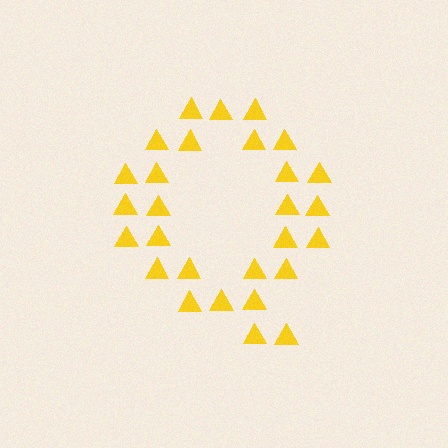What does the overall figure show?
The overall figure shows the letter Q.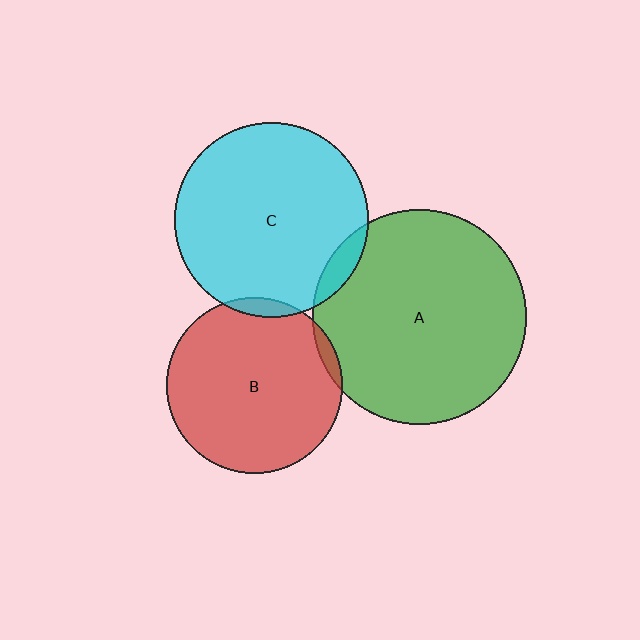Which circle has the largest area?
Circle A (green).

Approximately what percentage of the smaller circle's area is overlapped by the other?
Approximately 5%.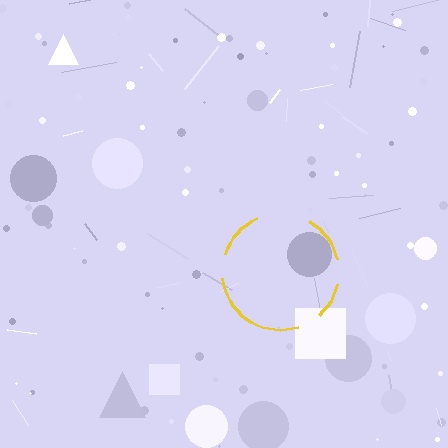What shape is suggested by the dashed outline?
The dashed outline suggests a circle.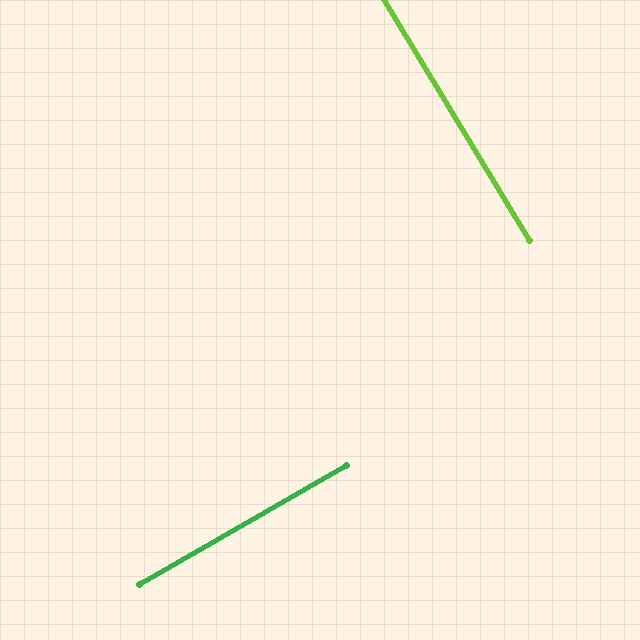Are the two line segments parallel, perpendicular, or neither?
Perpendicular — they meet at approximately 89°.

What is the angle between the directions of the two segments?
Approximately 89 degrees.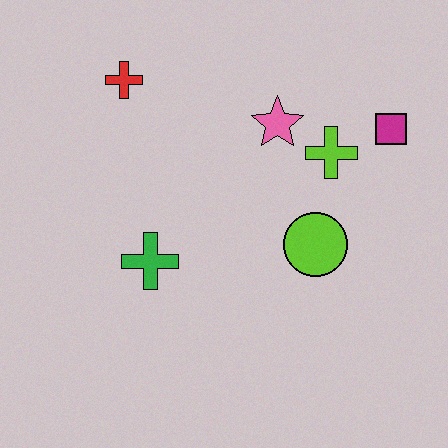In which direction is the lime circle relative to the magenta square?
The lime circle is below the magenta square.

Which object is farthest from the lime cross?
The red cross is farthest from the lime cross.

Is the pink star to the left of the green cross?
No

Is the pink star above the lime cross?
Yes